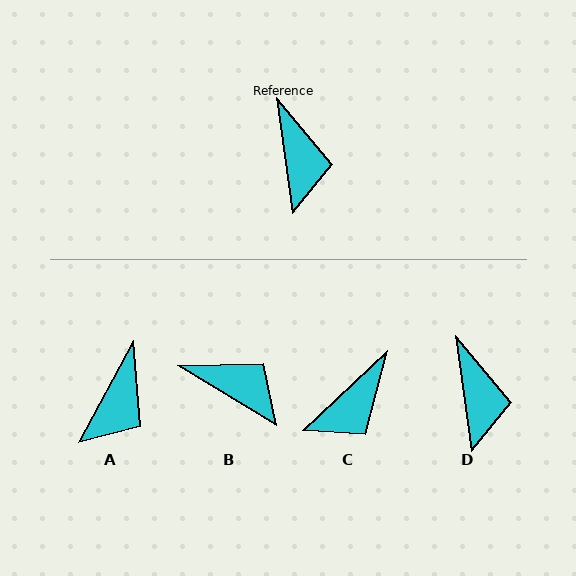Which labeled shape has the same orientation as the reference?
D.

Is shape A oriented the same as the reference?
No, it is off by about 36 degrees.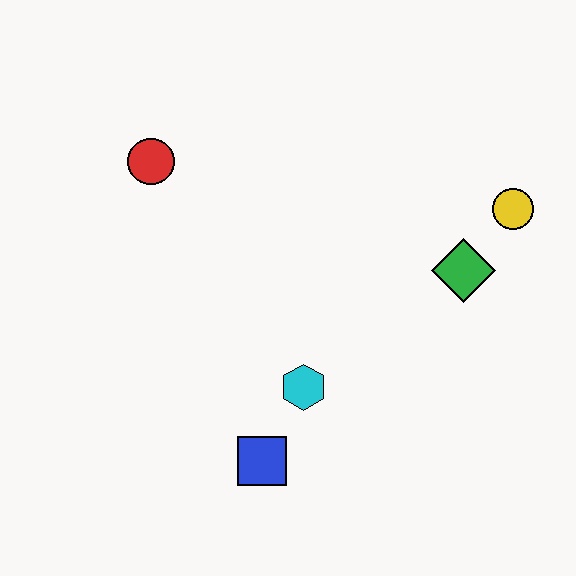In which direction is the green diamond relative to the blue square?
The green diamond is to the right of the blue square.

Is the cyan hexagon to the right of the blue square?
Yes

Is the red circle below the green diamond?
No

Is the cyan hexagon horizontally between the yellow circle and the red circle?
Yes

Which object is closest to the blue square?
The cyan hexagon is closest to the blue square.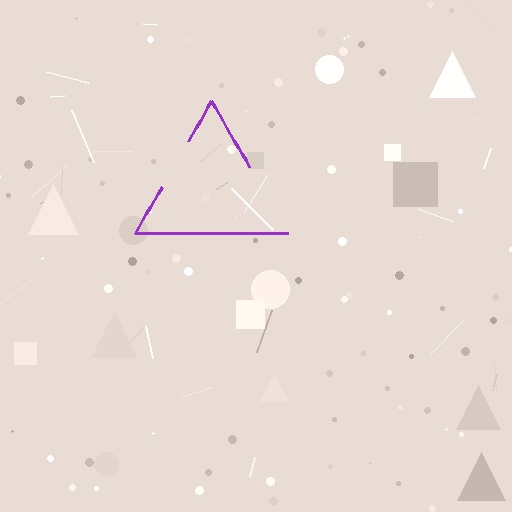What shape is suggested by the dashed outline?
The dashed outline suggests a triangle.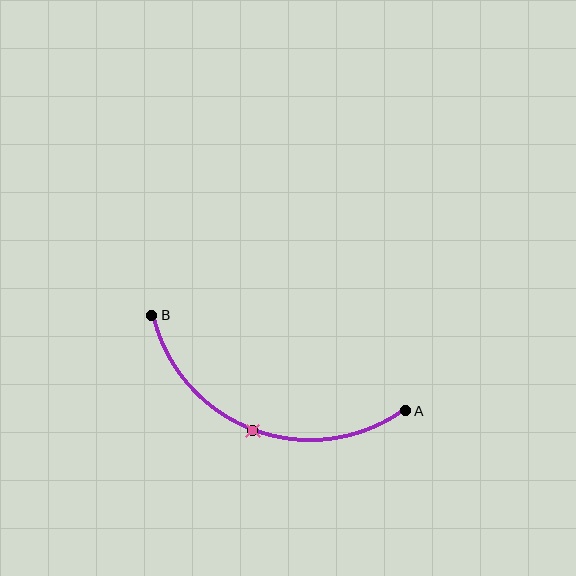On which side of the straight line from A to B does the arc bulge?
The arc bulges below the straight line connecting A and B.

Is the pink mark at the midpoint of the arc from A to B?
Yes. The pink mark lies on the arc at equal arc-length from both A and B — it is the arc midpoint.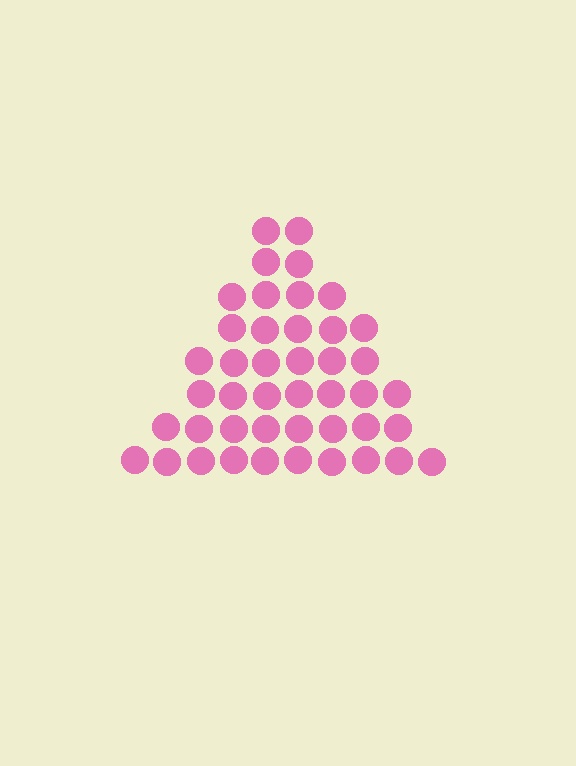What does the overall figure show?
The overall figure shows a triangle.